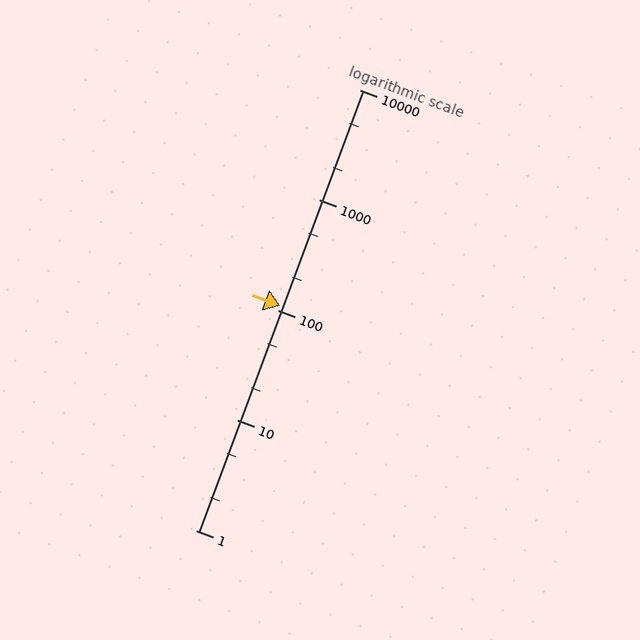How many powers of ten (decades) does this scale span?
The scale spans 4 decades, from 1 to 10000.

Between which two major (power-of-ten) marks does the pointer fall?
The pointer is between 100 and 1000.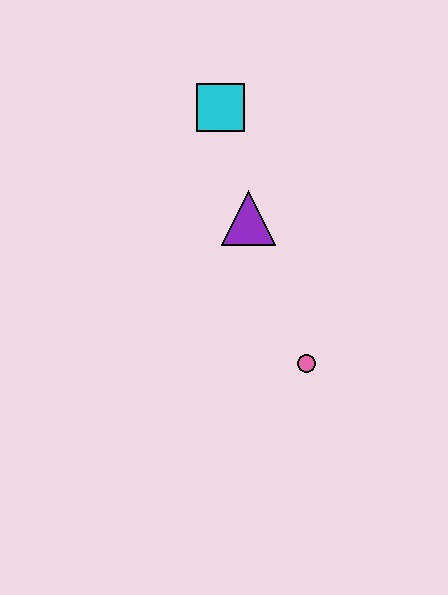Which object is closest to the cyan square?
The purple triangle is closest to the cyan square.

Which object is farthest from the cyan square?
The pink circle is farthest from the cyan square.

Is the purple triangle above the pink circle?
Yes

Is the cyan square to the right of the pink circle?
No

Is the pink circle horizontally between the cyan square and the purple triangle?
No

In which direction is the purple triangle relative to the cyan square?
The purple triangle is below the cyan square.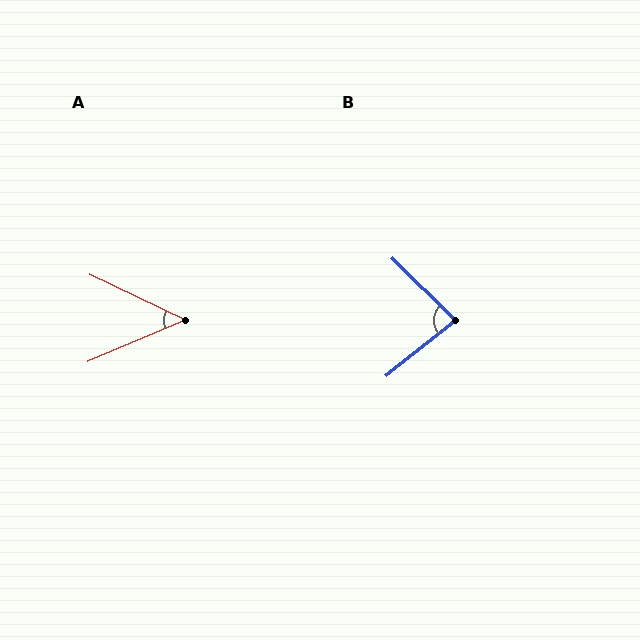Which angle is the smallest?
A, at approximately 48 degrees.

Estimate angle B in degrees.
Approximately 83 degrees.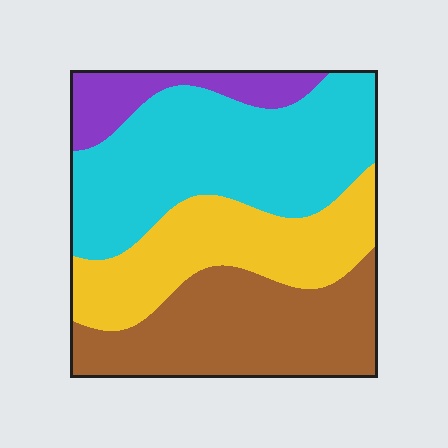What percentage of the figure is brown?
Brown takes up between a quarter and a half of the figure.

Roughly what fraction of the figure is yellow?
Yellow takes up about one quarter (1/4) of the figure.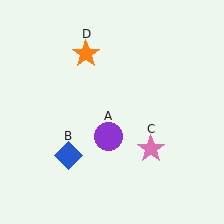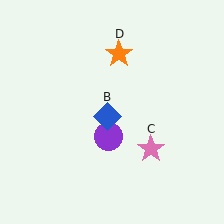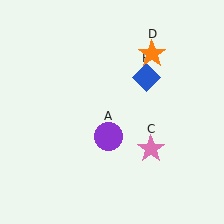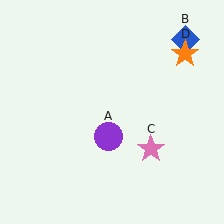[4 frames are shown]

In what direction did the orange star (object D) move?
The orange star (object D) moved right.